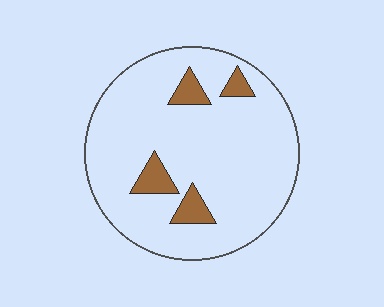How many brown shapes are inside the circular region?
4.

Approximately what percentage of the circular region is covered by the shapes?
Approximately 10%.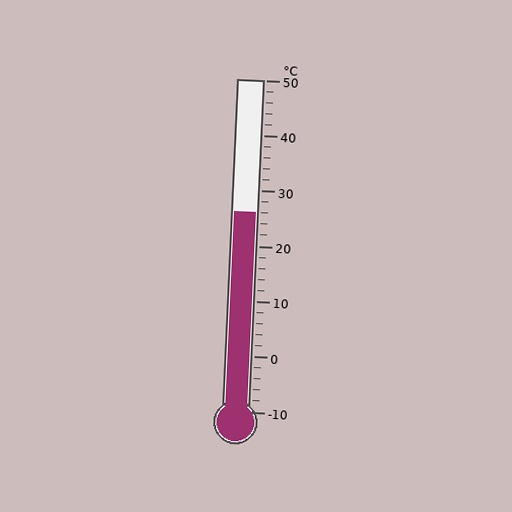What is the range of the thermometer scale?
The thermometer scale ranges from -10°C to 50°C.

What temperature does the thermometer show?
The thermometer shows approximately 26°C.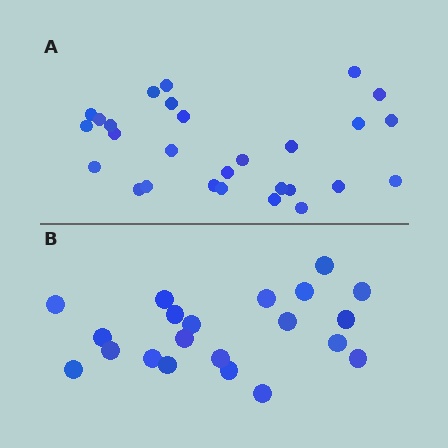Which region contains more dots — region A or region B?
Region A (the top region) has more dots.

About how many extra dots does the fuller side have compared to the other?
Region A has roughly 8 or so more dots than region B.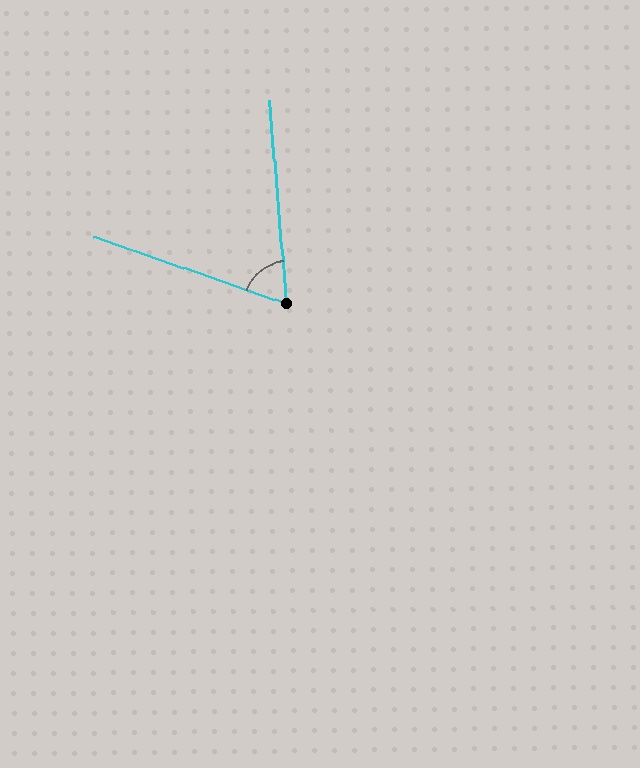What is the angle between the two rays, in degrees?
Approximately 66 degrees.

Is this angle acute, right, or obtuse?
It is acute.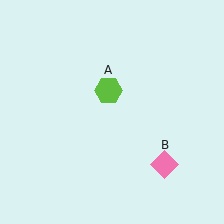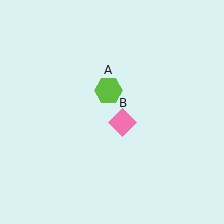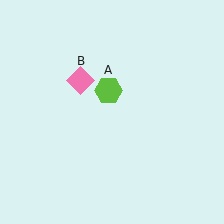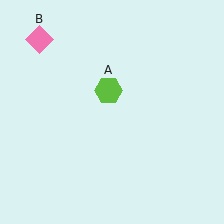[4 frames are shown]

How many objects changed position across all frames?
1 object changed position: pink diamond (object B).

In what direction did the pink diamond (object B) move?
The pink diamond (object B) moved up and to the left.